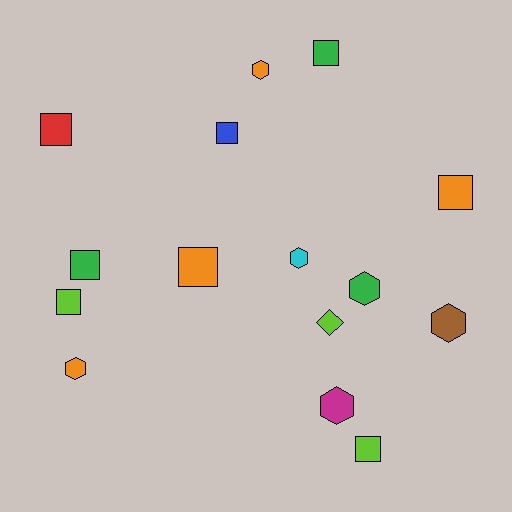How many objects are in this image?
There are 15 objects.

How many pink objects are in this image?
There are no pink objects.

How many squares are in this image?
There are 8 squares.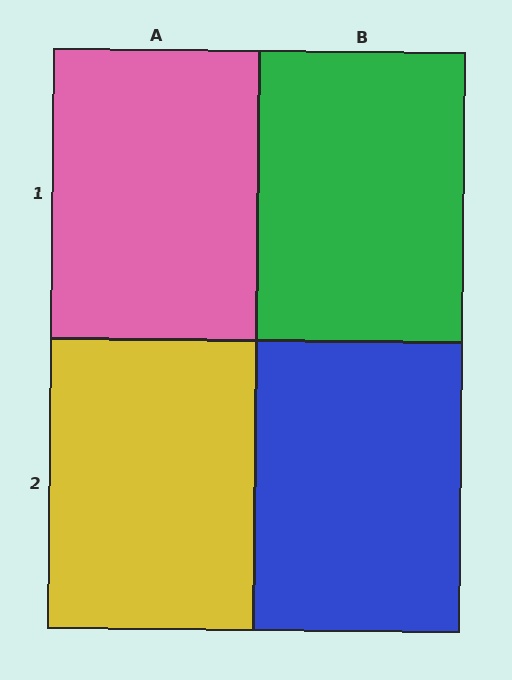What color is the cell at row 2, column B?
Blue.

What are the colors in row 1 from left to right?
Pink, green.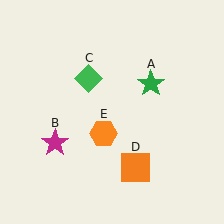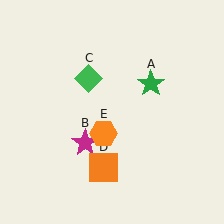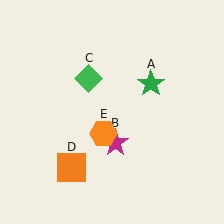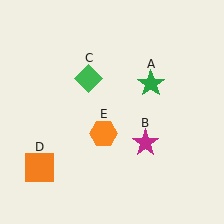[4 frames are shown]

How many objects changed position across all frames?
2 objects changed position: magenta star (object B), orange square (object D).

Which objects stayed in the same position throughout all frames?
Green star (object A) and green diamond (object C) and orange hexagon (object E) remained stationary.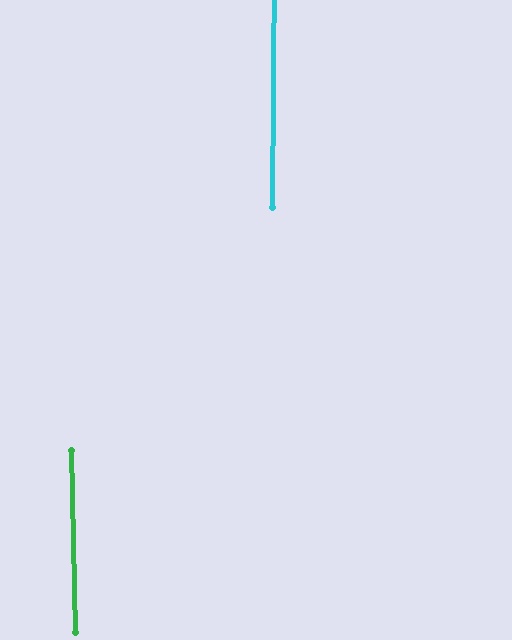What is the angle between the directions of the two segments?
Approximately 2 degrees.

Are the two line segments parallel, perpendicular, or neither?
Parallel — their directions differ by only 1.8°.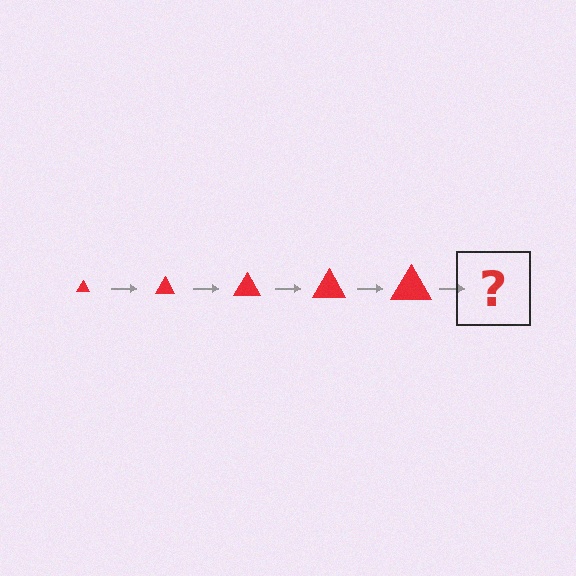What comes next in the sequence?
The next element should be a red triangle, larger than the previous one.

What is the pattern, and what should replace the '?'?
The pattern is that the triangle gets progressively larger each step. The '?' should be a red triangle, larger than the previous one.